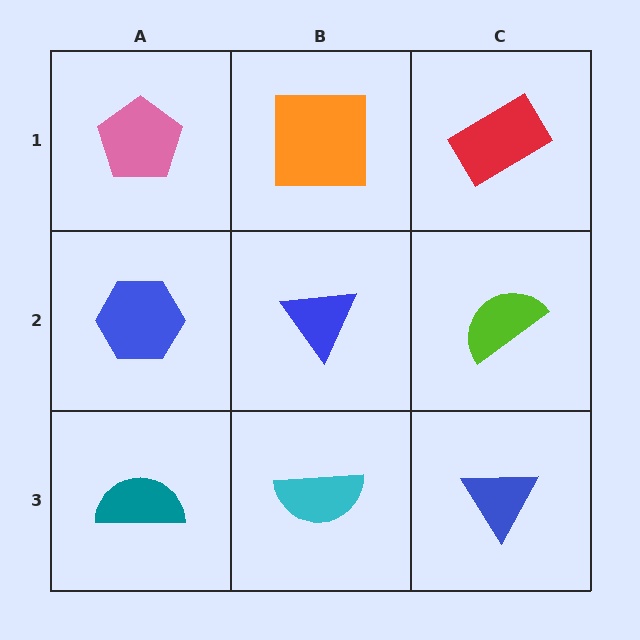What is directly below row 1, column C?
A lime semicircle.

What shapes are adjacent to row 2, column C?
A red rectangle (row 1, column C), a blue triangle (row 3, column C), a blue triangle (row 2, column B).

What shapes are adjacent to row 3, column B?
A blue triangle (row 2, column B), a teal semicircle (row 3, column A), a blue triangle (row 3, column C).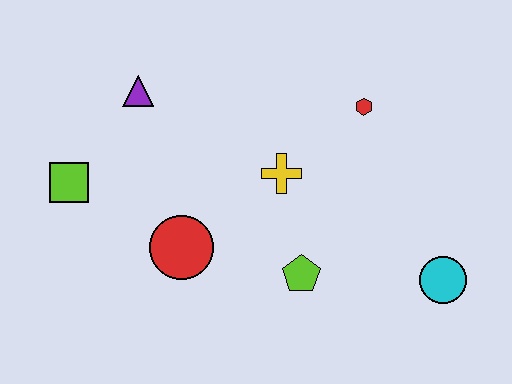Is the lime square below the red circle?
No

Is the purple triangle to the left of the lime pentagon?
Yes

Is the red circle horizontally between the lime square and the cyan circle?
Yes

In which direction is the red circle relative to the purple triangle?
The red circle is below the purple triangle.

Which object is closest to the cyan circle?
The lime pentagon is closest to the cyan circle.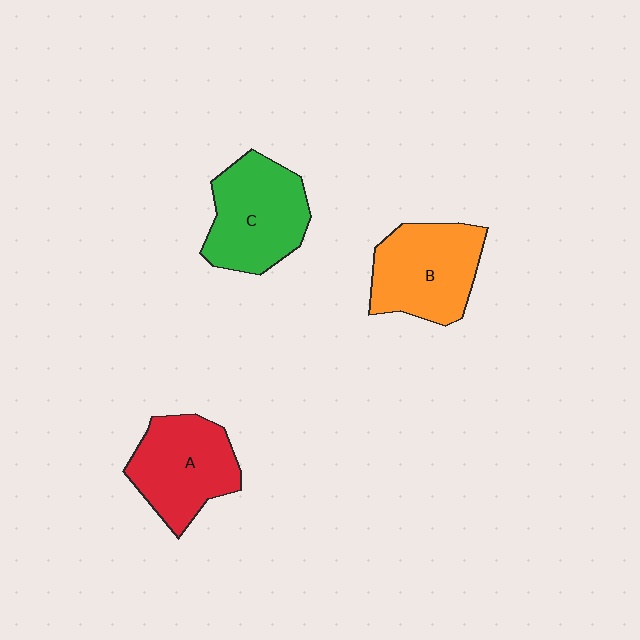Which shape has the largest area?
Shape C (green).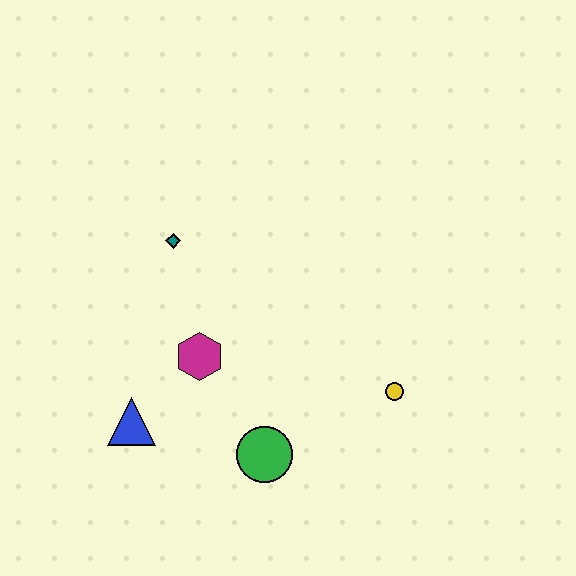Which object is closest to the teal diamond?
The magenta hexagon is closest to the teal diamond.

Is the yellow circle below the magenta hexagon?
Yes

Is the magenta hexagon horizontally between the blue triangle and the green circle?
Yes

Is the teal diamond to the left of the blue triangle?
No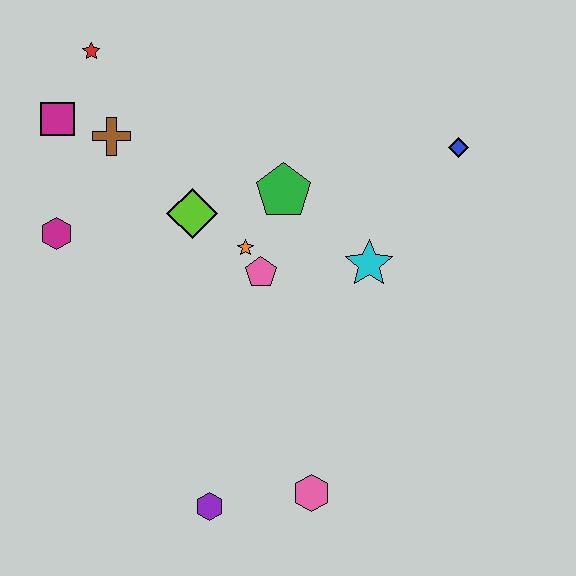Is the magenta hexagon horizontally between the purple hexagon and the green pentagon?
No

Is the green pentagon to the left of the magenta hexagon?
No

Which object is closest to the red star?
The magenta square is closest to the red star.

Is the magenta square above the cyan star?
Yes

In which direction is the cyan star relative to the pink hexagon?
The cyan star is above the pink hexagon.